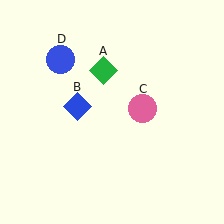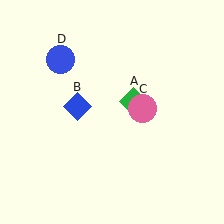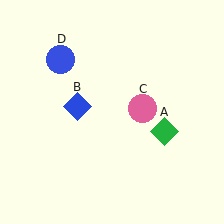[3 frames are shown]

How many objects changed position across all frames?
1 object changed position: green diamond (object A).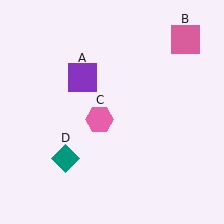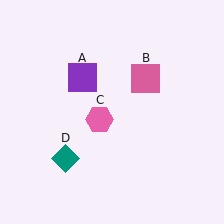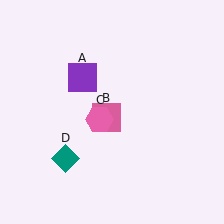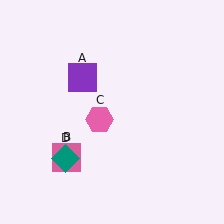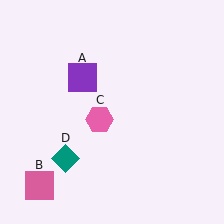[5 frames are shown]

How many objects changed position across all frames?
1 object changed position: pink square (object B).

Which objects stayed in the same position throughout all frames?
Purple square (object A) and pink hexagon (object C) and teal diamond (object D) remained stationary.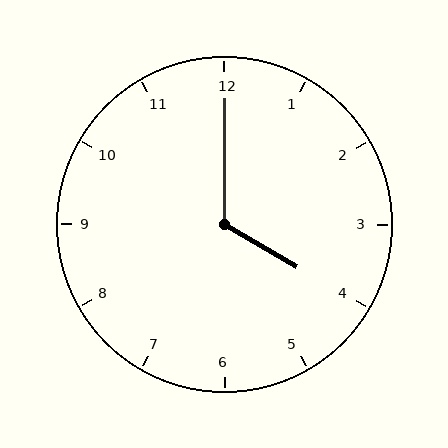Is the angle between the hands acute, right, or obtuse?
It is obtuse.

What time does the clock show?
4:00.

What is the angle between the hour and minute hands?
Approximately 120 degrees.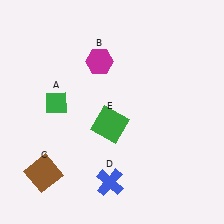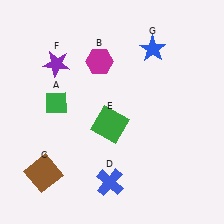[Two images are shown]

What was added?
A purple star (F), a blue star (G) were added in Image 2.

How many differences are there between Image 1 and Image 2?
There are 2 differences between the two images.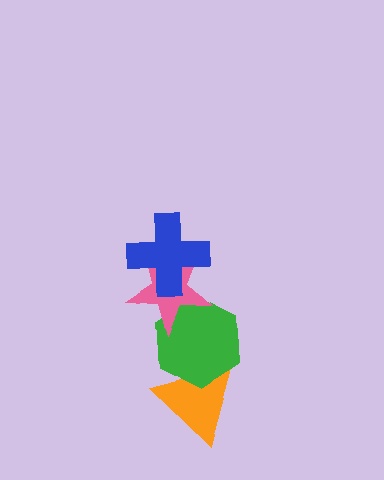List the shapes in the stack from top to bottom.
From top to bottom: the blue cross, the pink star, the green hexagon, the orange triangle.